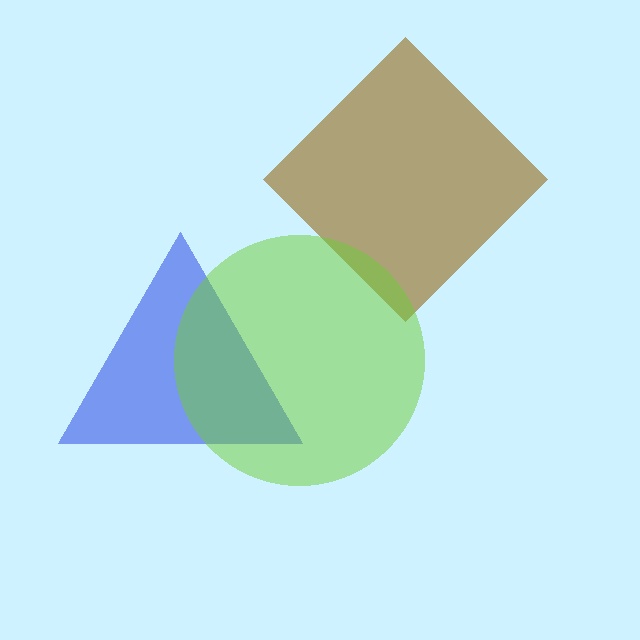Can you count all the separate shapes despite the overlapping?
Yes, there are 3 separate shapes.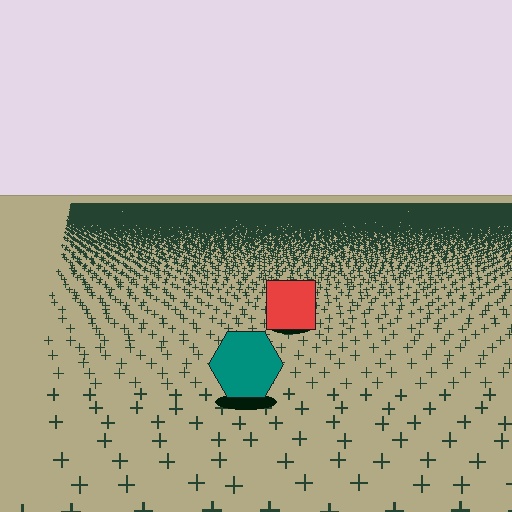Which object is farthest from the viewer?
The red square is farthest from the viewer. It appears smaller and the ground texture around it is denser.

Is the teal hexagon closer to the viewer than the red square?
Yes. The teal hexagon is closer — you can tell from the texture gradient: the ground texture is coarser near it.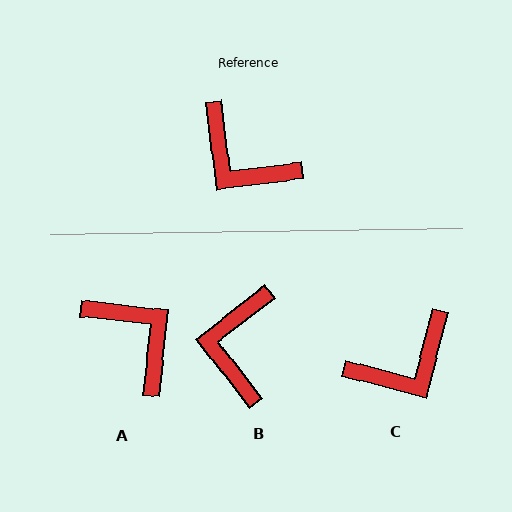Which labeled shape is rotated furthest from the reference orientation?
A, about 167 degrees away.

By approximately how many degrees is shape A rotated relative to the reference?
Approximately 167 degrees counter-clockwise.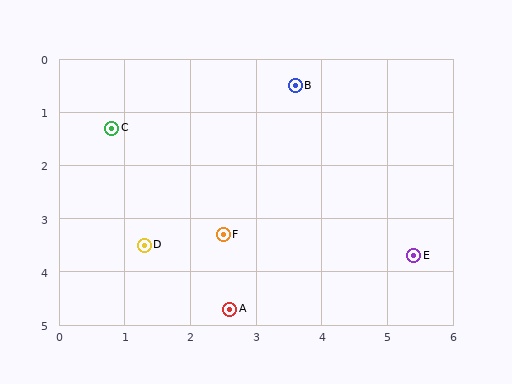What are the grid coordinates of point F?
Point F is at approximately (2.5, 3.3).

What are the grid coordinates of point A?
Point A is at approximately (2.6, 4.7).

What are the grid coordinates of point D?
Point D is at approximately (1.3, 3.5).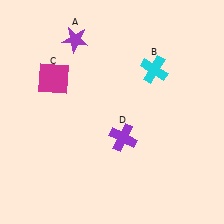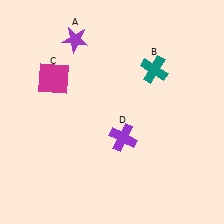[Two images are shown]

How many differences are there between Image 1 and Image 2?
There is 1 difference between the two images.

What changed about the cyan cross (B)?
In Image 1, B is cyan. In Image 2, it changed to teal.